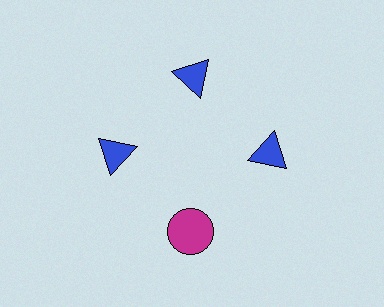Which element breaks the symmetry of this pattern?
The magenta circle at roughly the 6 o'clock position breaks the symmetry. All other shapes are blue triangles.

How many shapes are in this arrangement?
There are 4 shapes arranged in a ring pattern.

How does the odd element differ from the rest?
It differs in both color (magenta instead of blue) and shape (circle instead of triangle).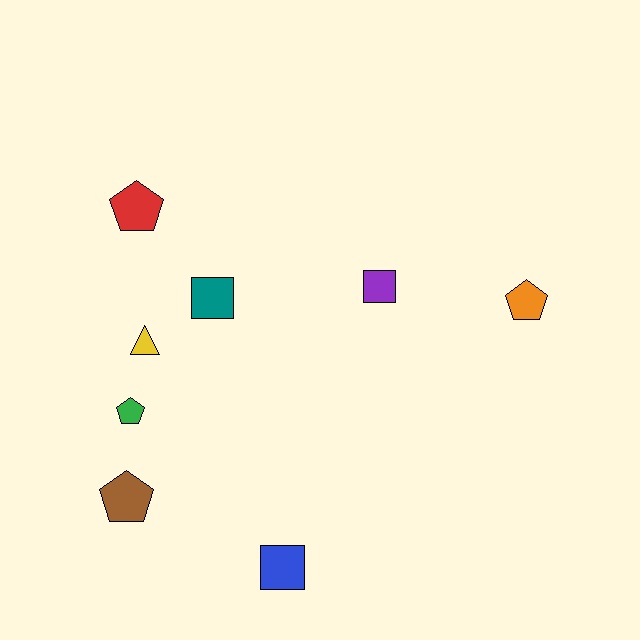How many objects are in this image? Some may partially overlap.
There are 8 objects.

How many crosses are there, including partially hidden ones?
There are no crosses.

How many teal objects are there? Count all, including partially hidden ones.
There is 1 teal object.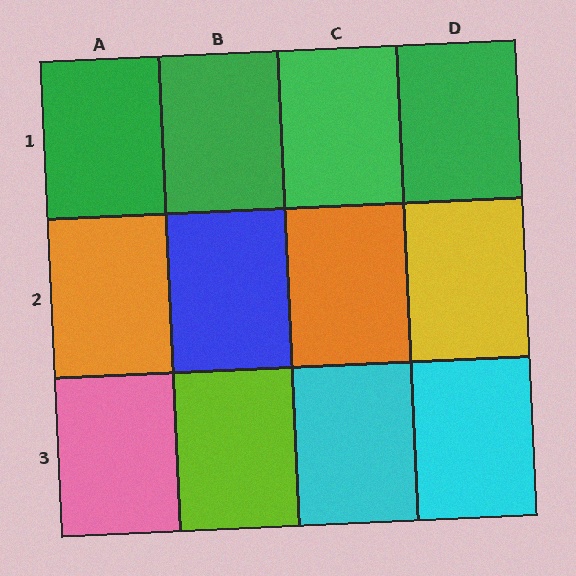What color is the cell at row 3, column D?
Cyan.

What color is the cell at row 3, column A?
Pink.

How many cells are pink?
1 cell is pink.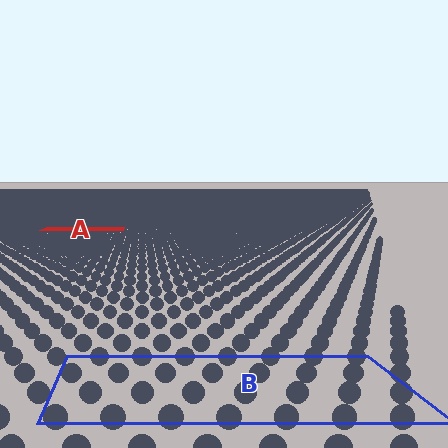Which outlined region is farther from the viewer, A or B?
Region A is farther from the viewer — the texture elements inside it appear smaller and more densely packed.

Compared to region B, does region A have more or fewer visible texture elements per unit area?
Region A has more texture elements per unit area — they are packed more densely because it is farther away.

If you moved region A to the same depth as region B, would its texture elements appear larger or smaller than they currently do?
They would appear larger. At a closer depth, the same texture elements are projected at a bigger on-screen size.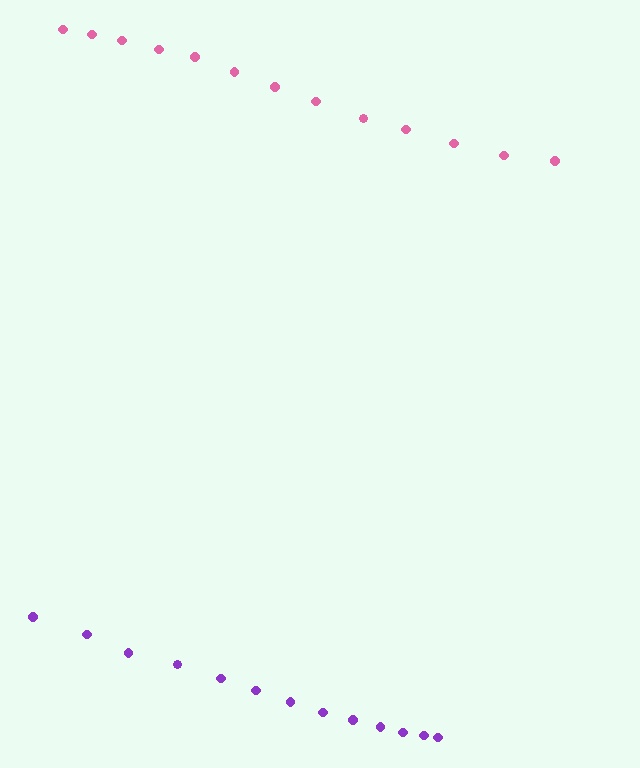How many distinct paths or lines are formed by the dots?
There are 2 distinct paths.